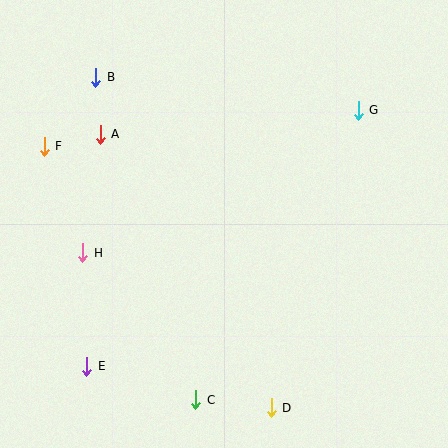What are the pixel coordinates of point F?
Point F is at (44, 146).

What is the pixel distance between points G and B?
The distance between G and B is 265 pixels.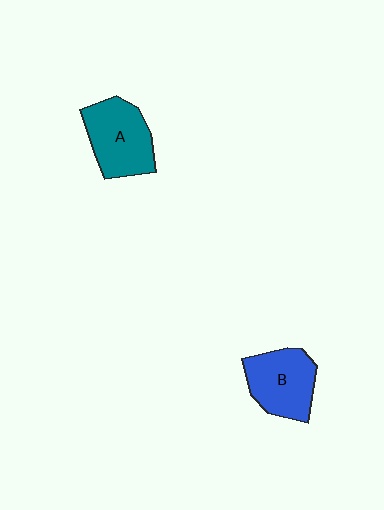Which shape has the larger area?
Shape A (teal).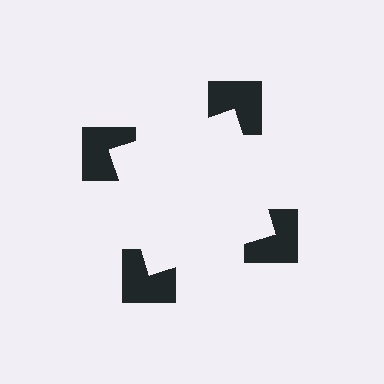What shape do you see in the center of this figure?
An illusory square — its edges are inferred from the aligned wedge cuts in the notched squares, not physically drawn.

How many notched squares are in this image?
There are 4 — one at each vertex of the illusory square.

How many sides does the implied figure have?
4 sides.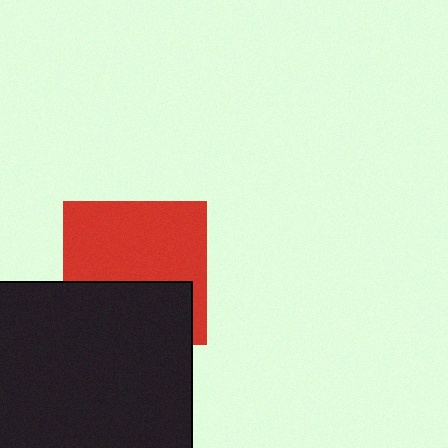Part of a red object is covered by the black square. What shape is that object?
It is a square.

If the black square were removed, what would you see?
You would see the complete red square.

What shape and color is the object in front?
The object in front is a black square.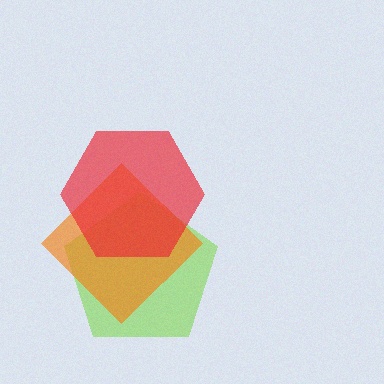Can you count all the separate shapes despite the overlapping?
Yes, there are 3 separate shapes.